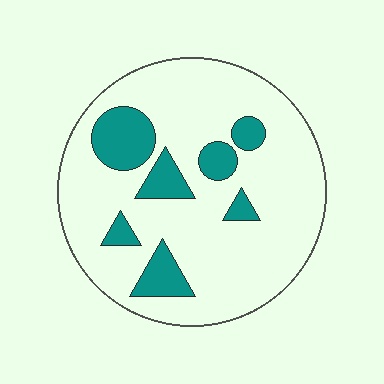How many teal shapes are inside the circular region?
7.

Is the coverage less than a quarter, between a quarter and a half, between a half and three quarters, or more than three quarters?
Less than a quarter.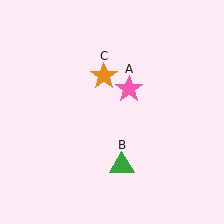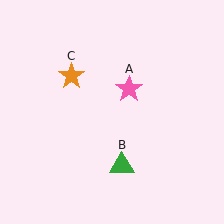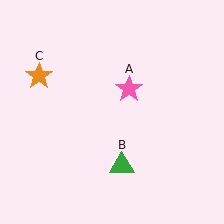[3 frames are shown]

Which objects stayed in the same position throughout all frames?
Pink star (object A) and green triangle (object B) remained stationary.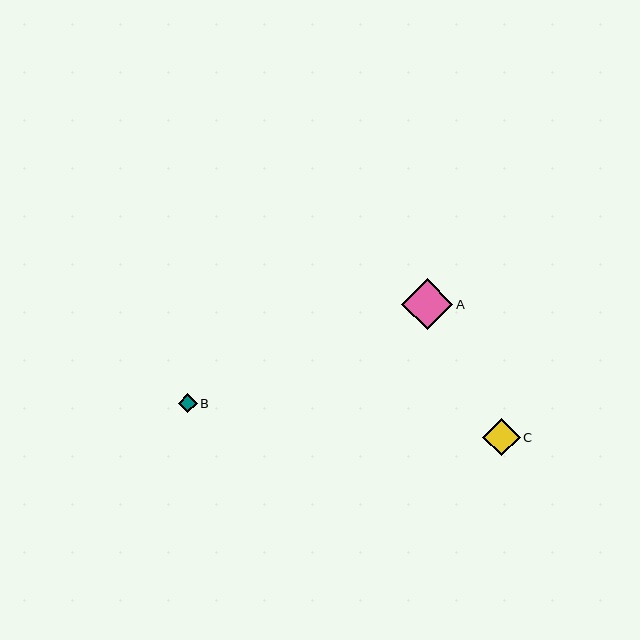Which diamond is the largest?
Diamond A is the largest with a size of approximately 51 pixels.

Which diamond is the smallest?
Diamond B is the smallest with a size of approximately 19 pixels.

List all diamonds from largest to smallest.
From largest to smallest: A, C, B.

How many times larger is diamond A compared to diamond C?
Diamond A is approximately 1.4 times the size of diamond C.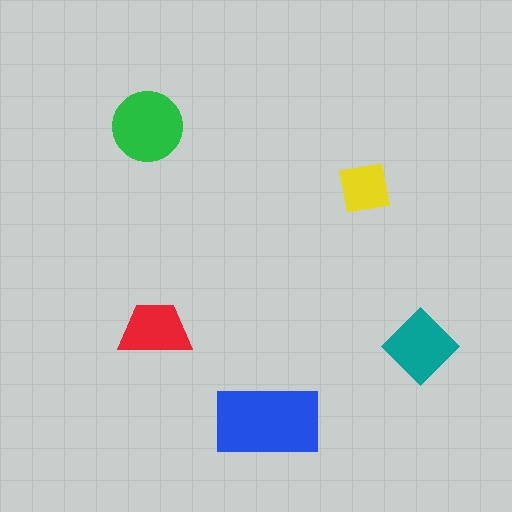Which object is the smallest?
The yellow square.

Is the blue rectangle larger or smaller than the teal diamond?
Larger.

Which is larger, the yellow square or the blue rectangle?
The blue rectangle.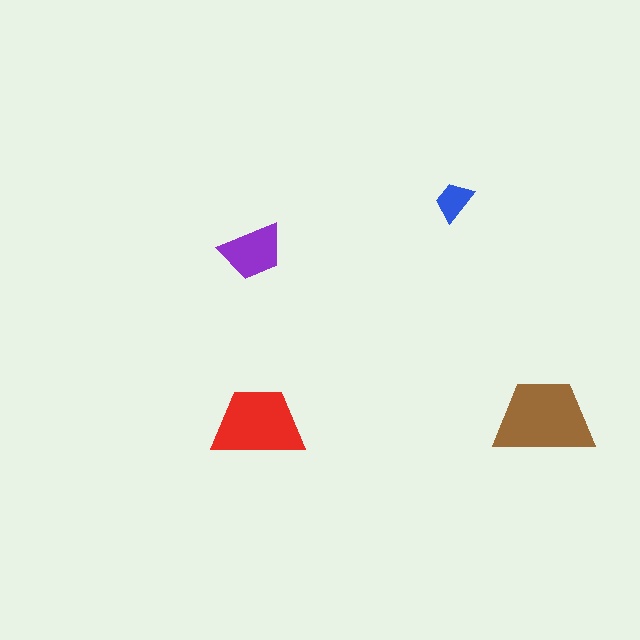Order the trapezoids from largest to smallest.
the brown one, the red one, the purple one, the blue one.